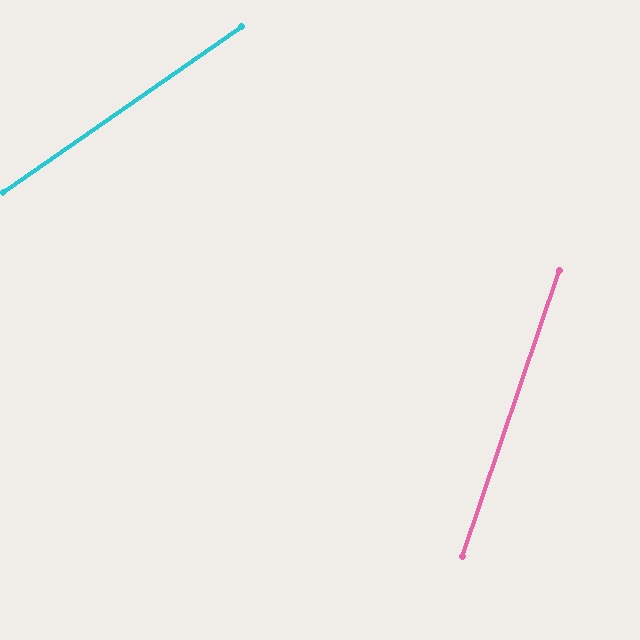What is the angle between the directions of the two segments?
Approximately 36 degrees.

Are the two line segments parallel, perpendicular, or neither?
Neither parallel nor perpendicular — they differ by about 36°.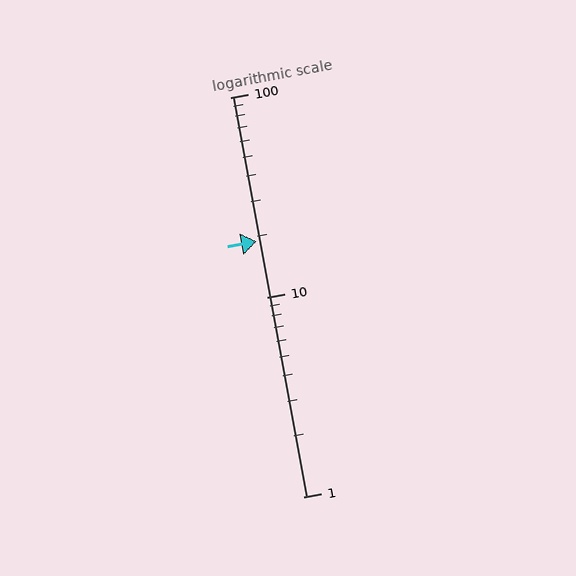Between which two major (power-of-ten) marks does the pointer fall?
The pointer is between 10 and 100.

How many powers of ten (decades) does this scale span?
The scale spans 2 decades, from 1 to 100.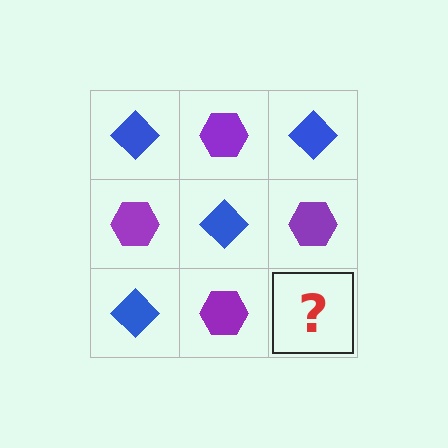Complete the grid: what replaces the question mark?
The question mark should be replaced with a blue diamond.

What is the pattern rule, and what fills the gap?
The rule is that it alternates blue diamond and purple hexagon in a checkerboard pattern. The gap should be filled with a blue diamond.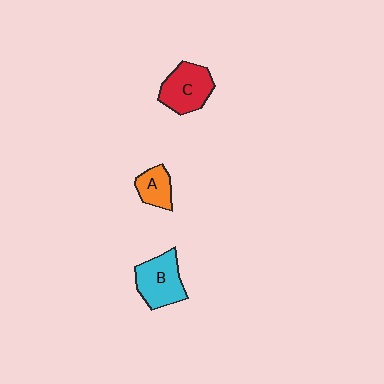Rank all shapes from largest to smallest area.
From largest to smallest: B (cyan), C (red), A (orange).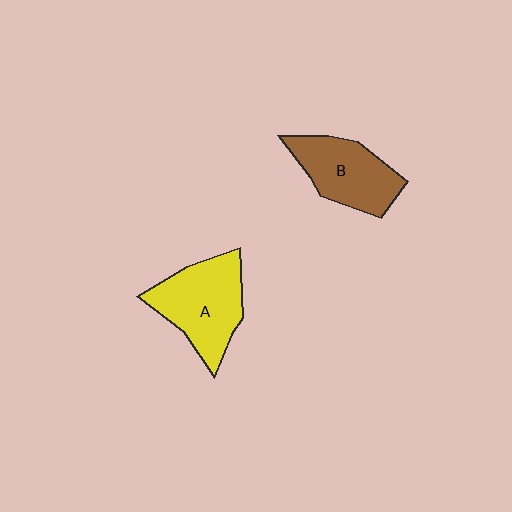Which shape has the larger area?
Shape A (yellow).